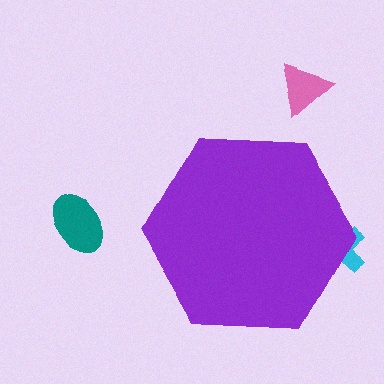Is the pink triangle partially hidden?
No, the pink triangle is fully visible.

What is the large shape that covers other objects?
A purple hexagon.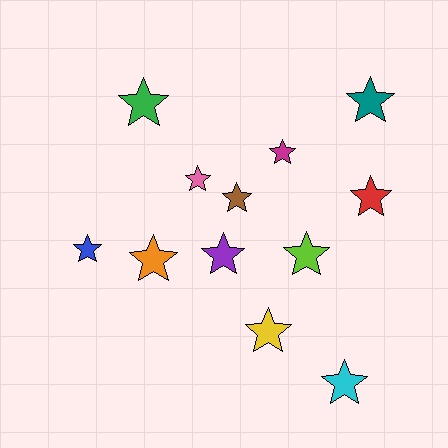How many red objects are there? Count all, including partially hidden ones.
There is 1 red object.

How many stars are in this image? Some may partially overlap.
There are 12 stars.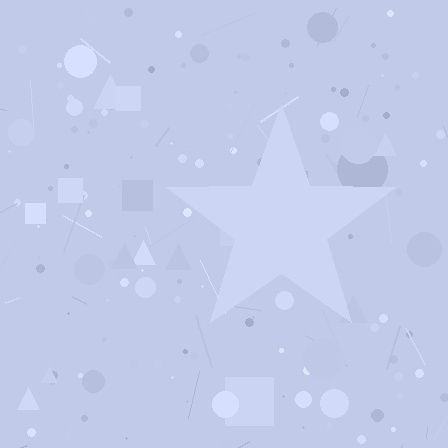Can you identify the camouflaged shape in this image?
The camouflaged shape is a star.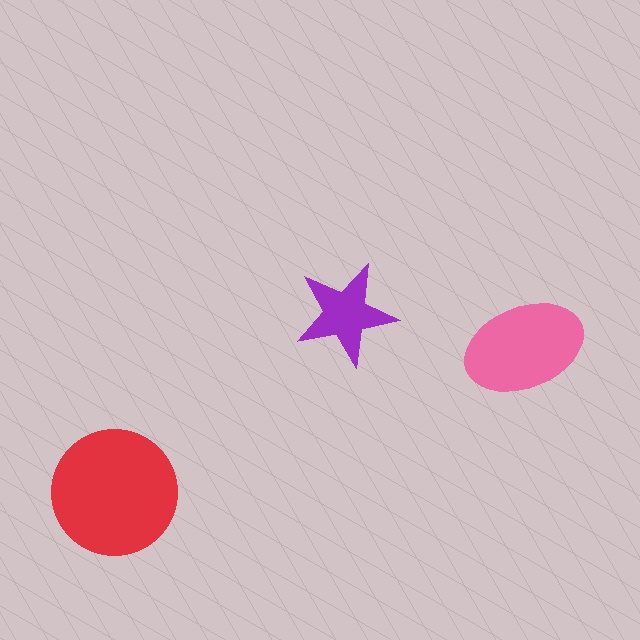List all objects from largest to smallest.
The red circle, the pink ellipse, the purple star.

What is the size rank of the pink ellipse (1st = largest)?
2nd.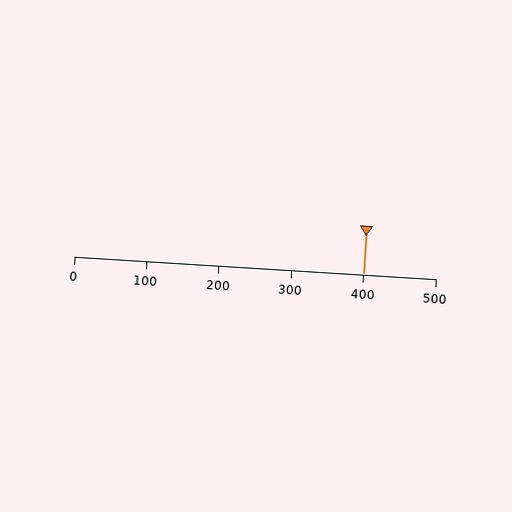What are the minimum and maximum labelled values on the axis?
The axis runs from 0 to 500.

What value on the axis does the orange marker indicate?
The marker indicates approximately 400.